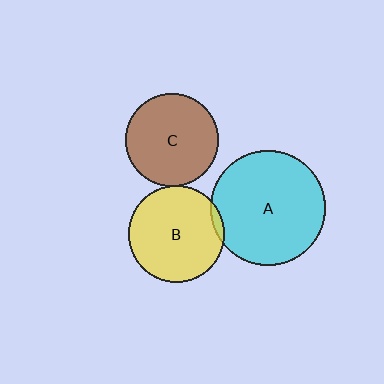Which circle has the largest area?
Circle A (cyan).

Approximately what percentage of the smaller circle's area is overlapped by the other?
Approximately 5%.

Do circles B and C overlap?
Yes.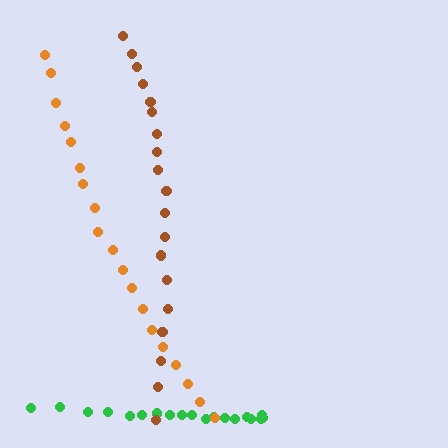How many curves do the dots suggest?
There are 3 distinct paths.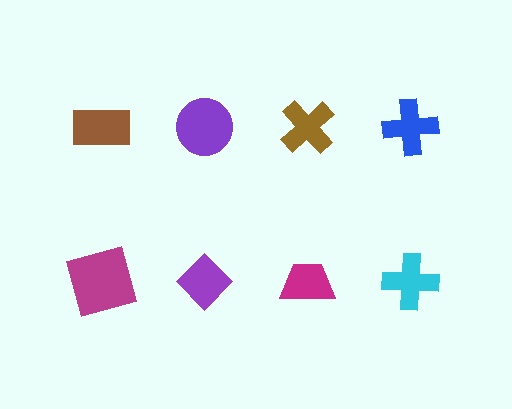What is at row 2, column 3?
A magenta trapezoid.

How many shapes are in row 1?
4 shapes.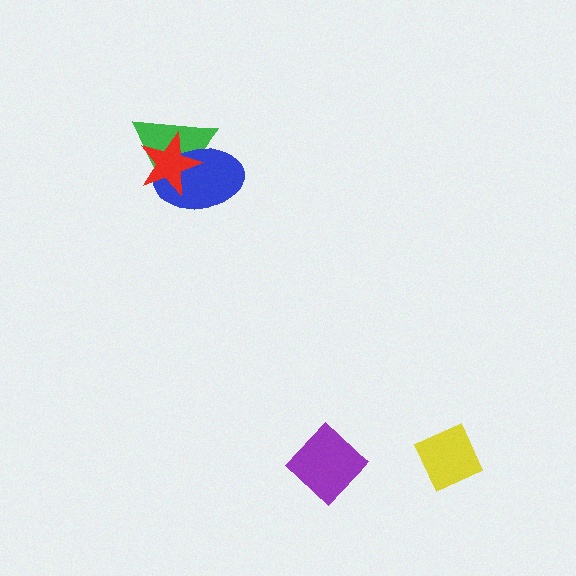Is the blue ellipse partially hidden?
Yes, it is partially covered by another shape.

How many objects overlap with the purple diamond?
0 objects overlap with the purple diamond.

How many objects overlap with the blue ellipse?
2 objects overlap with the blue ellipse.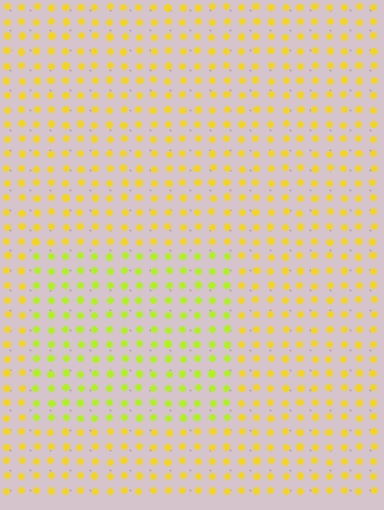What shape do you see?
I see a rectangle.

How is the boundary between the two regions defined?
The boundary is defined purely by a slight shift in hue (about 28 degrees). Spacing, size, and orientation are identical on both sides.